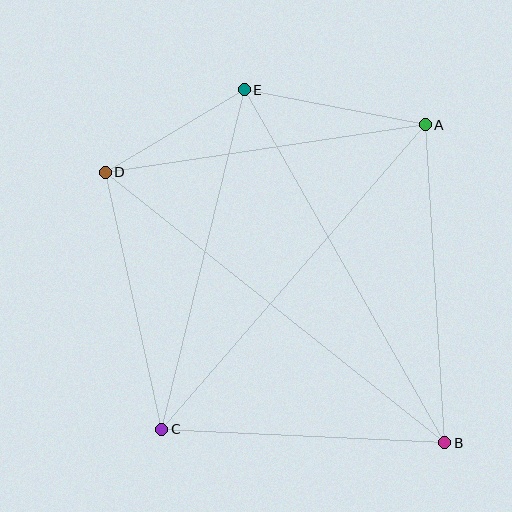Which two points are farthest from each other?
Points B and D are farthest from each other.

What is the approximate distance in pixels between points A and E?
The distance between A and E is approximately 184 pixels.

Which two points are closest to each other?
Points D and E are closest to each other.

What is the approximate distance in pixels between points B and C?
The distance between B and C is approximately 283 pixels.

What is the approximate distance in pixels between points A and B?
The distance between A and B is approximately 318 pixels.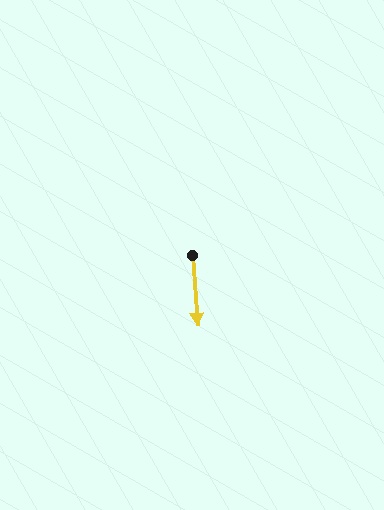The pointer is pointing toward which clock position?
Roughly 6 o'clock.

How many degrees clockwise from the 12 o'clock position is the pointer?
Approximately 175 degrees.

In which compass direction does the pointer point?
South.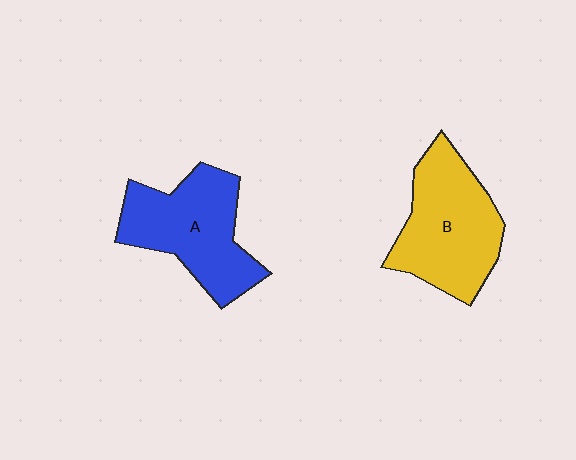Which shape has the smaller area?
Shape A (blue).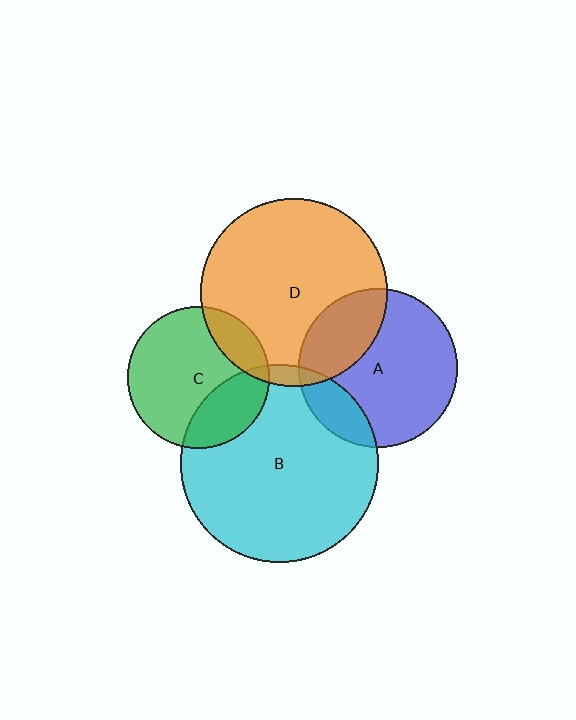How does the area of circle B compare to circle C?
Approximately 1.9 times.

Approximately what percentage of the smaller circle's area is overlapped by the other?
Approximately 25%.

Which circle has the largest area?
Circle B (cyan).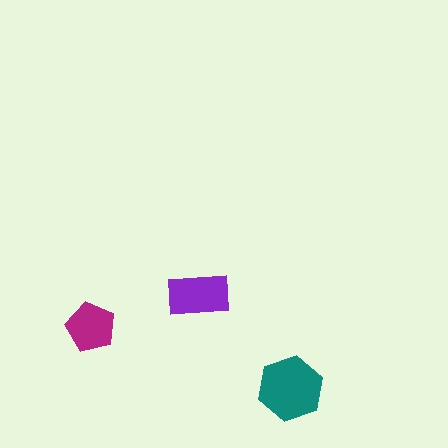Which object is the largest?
The teal hexagon.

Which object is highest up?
The purple rectangle is topmost.